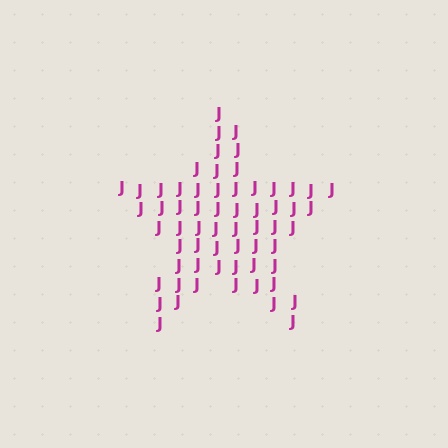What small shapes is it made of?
It is made of small letter J's.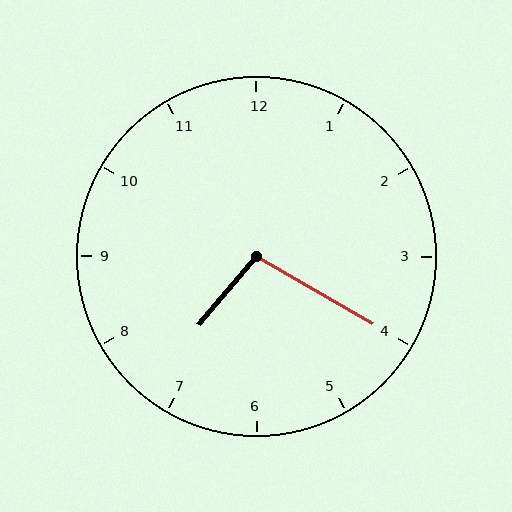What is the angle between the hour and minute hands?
Approximately 100 degrees.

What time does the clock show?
7:20.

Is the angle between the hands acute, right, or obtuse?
It is obtuse.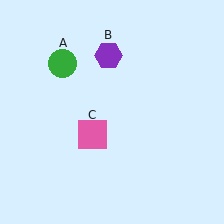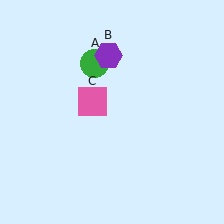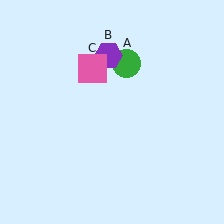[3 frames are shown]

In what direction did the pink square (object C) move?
The pink square (object C) moved up.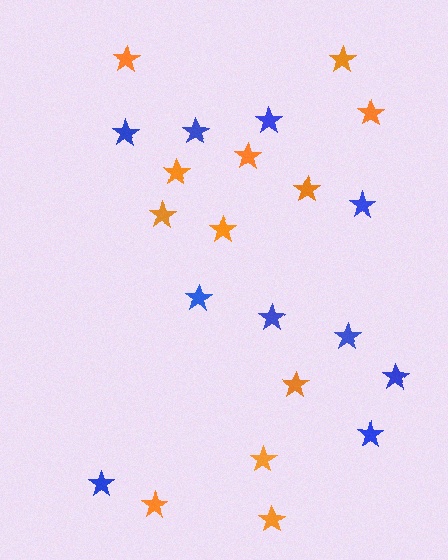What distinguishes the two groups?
There are 2 groups: one group of orange stars (12) and one group of blue stars (10).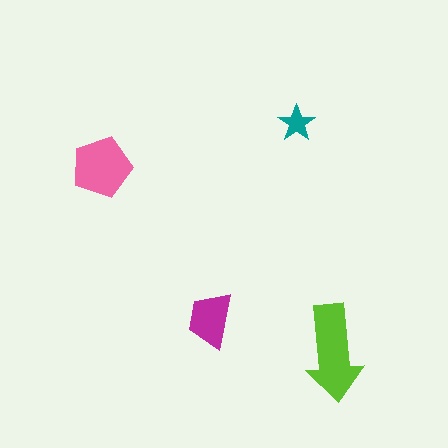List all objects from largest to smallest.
The lime arrow, the pink pentagon, the magenta trapezoid, the teal star.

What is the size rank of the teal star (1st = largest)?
4th.